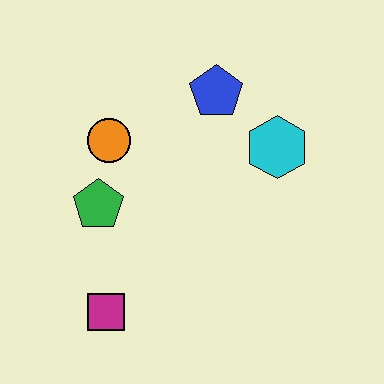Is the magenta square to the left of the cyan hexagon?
Yes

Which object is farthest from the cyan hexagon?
The magenta square is farthest from the cyan hexagon.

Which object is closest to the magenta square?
The green pentagon is closest to the magenta square.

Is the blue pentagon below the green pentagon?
No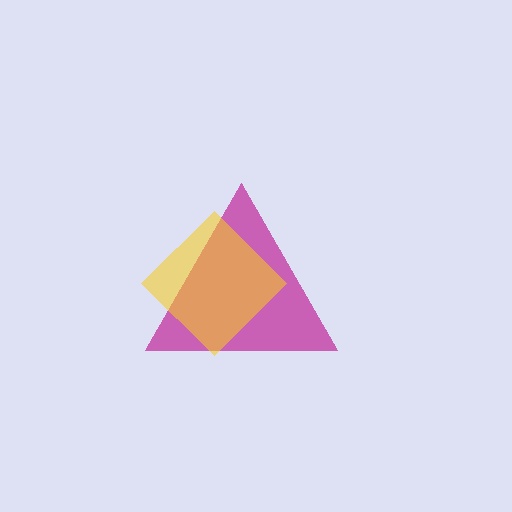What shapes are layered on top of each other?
The layered shapes are: a magenta triangle, a yellow diamond.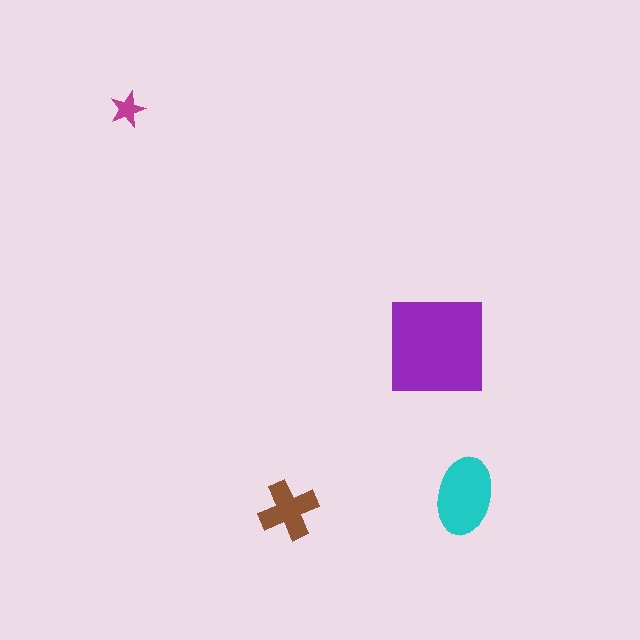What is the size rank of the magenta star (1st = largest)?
4th.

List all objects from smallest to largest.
The magenta star, the brown cross, the cyan ellipse, the purple square.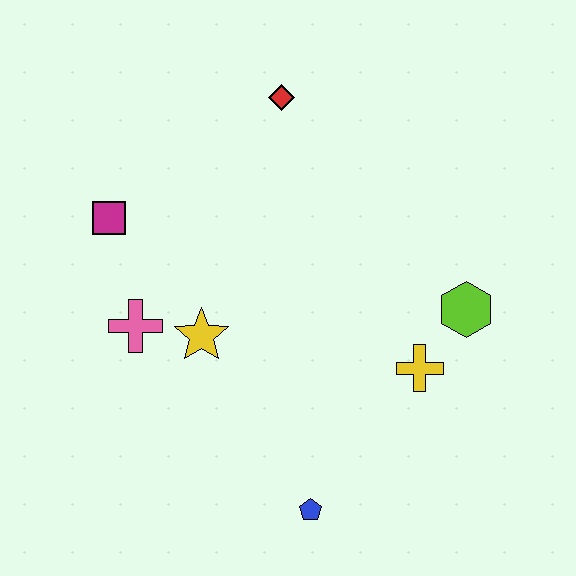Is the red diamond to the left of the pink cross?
No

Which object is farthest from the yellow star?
The lime hexagon is farthest from the yellow star.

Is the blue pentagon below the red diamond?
Yes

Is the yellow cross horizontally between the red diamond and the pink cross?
No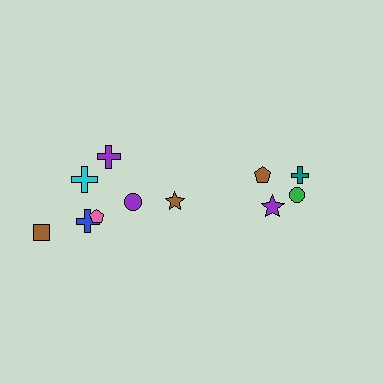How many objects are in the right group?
There are 4 objects.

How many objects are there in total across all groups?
There are 11 objects.